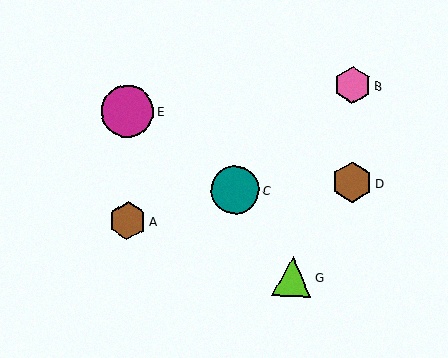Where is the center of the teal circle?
The center of the teal circle is at (235, 190).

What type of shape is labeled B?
Shape B is a pink hexagon.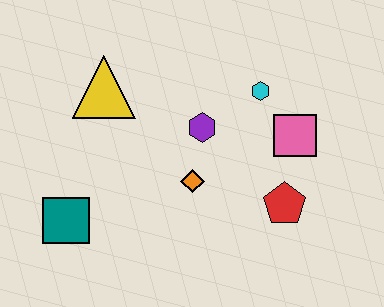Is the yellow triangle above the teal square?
Yes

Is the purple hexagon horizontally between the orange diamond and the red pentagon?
Yes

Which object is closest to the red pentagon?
The pink square is closest to the red pentagon.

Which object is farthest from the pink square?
The teal square is farthest from the pink square.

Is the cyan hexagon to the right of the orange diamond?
Yes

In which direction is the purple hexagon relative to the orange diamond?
The purple hexagon is above the orange diamond.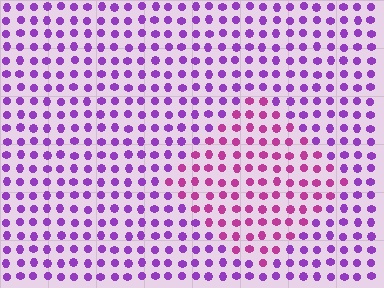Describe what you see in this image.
The image is filled with small purple elements in a uniform arrangement. A diamond-shaped region is visible where the elements are tinted to a slightly different hue, forming a subtle color boundary.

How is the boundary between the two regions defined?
The boundary is defined purely by a slight shift in hue (about 36 degrees). Spacing, size, and orientation are identical on both sides.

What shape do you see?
I see a diamond.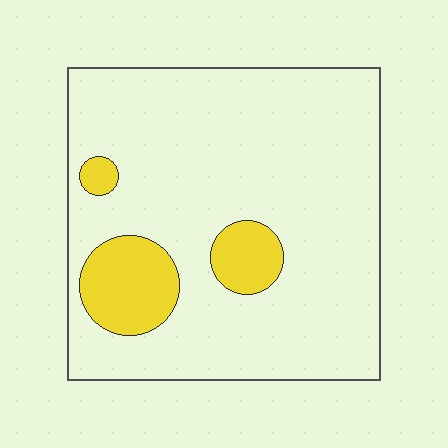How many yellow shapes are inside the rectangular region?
3.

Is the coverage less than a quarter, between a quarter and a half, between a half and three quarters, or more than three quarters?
Less than a quarter.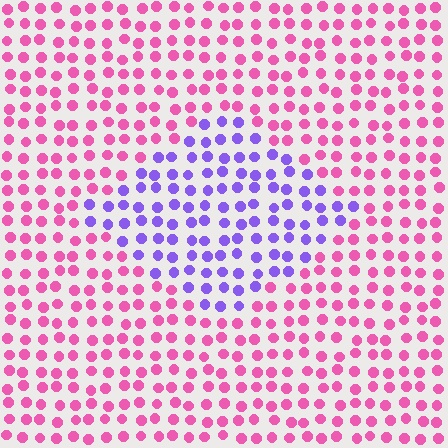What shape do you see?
I see a diamond.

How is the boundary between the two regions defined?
The boundary is defined purely by a slight shift in hue (about 64 degrees). Spacing, size, and orientation are identical on both sides.